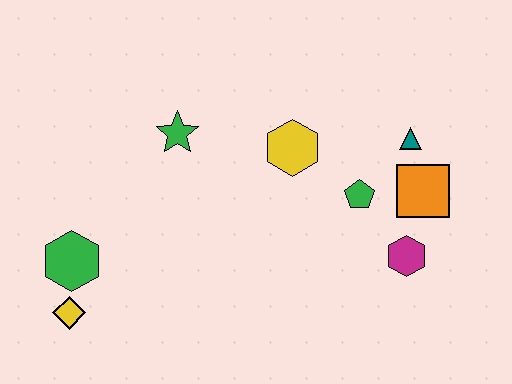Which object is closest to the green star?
The yellow hexagon is closest to the green star.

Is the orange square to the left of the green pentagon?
No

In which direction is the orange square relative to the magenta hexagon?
The orange square is above the magenta hexagon.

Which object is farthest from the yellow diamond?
The teal triangle is farthest from the yellow diamond.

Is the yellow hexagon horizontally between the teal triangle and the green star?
Yes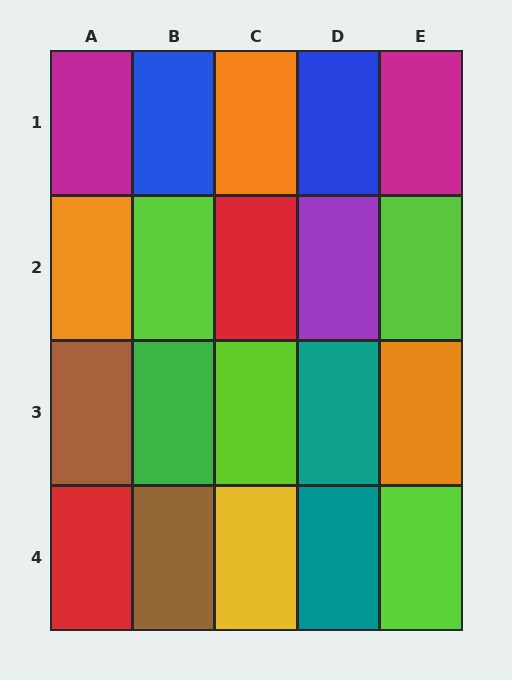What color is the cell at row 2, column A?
Orange.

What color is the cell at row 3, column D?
Teal.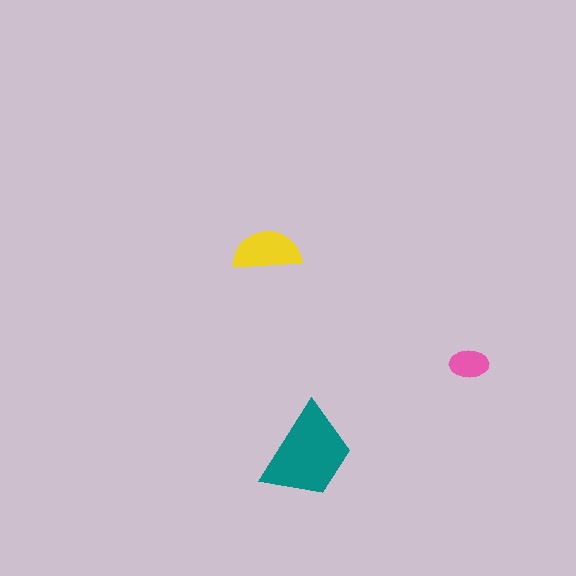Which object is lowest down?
The teal trapezoid is bottommost.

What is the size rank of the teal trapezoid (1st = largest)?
1st.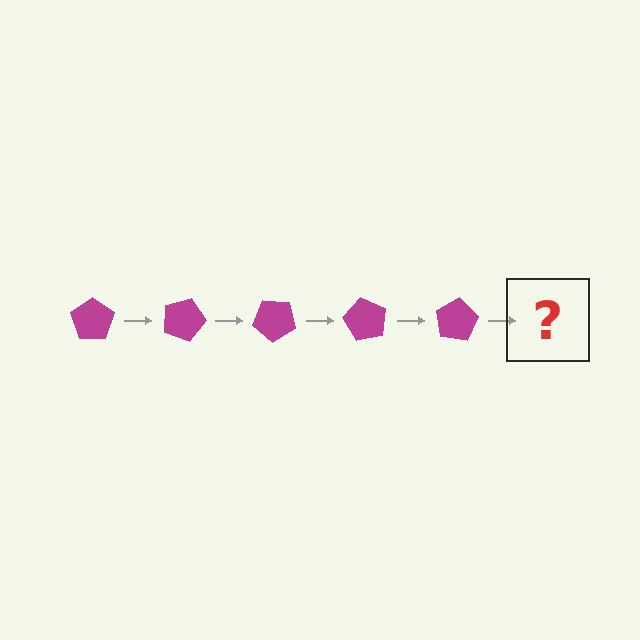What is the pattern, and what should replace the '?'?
The pattern is that the pentagon rotates 20 degrees each step. The '?' should be a magenta pentagon rotated 100 degrees.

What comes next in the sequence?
The next element should be a magenta pentagon rotated 100 degrees.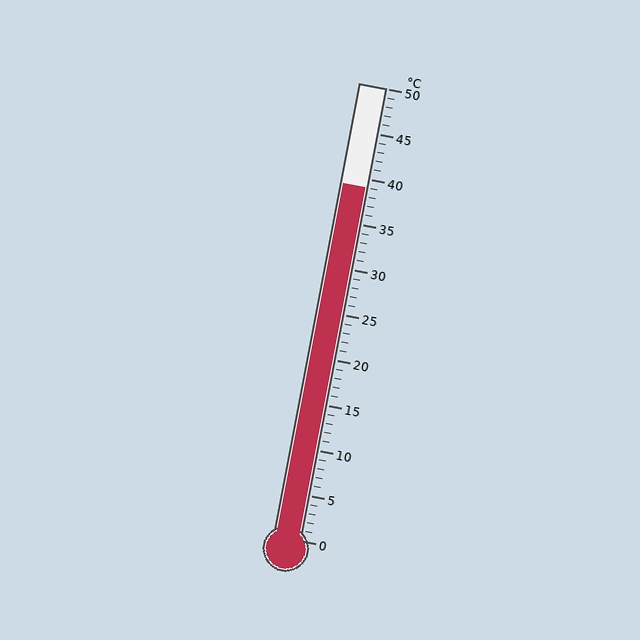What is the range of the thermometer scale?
The thermometer scale ranges from 0°C to 50°C.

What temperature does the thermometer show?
The thermometer shows approximately 39°C.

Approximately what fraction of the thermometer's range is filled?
The thermometer is filled to approximately 80% of its range.